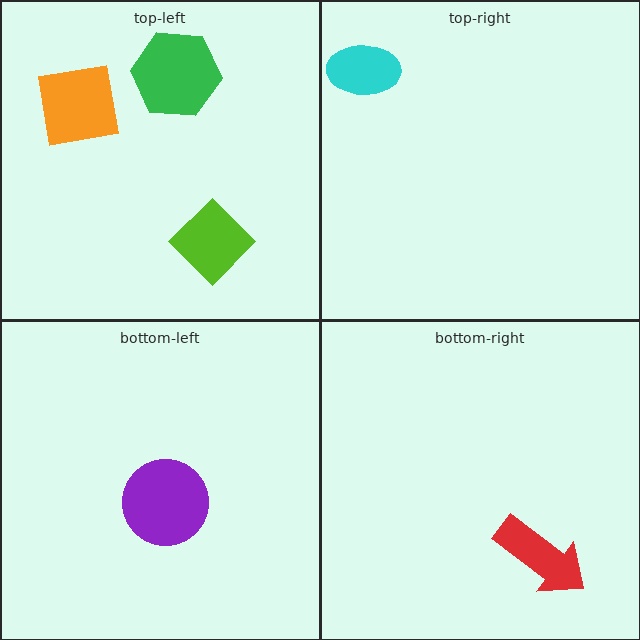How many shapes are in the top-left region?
3.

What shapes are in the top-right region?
The cyan ellipse.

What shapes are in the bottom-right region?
The red arrow.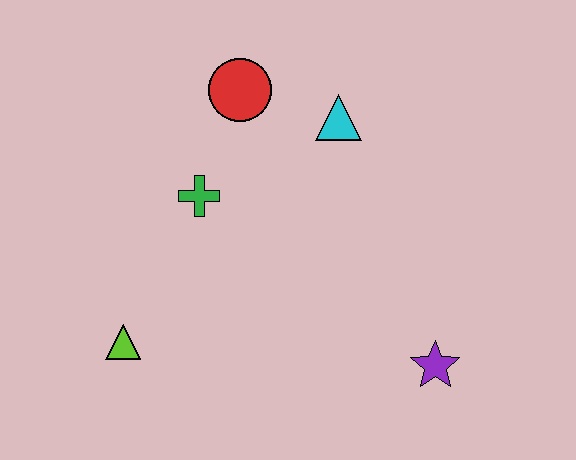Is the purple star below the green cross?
Yes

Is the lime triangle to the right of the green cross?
No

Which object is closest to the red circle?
The cyan triangle is closest to the red circle.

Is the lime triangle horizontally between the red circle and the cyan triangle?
No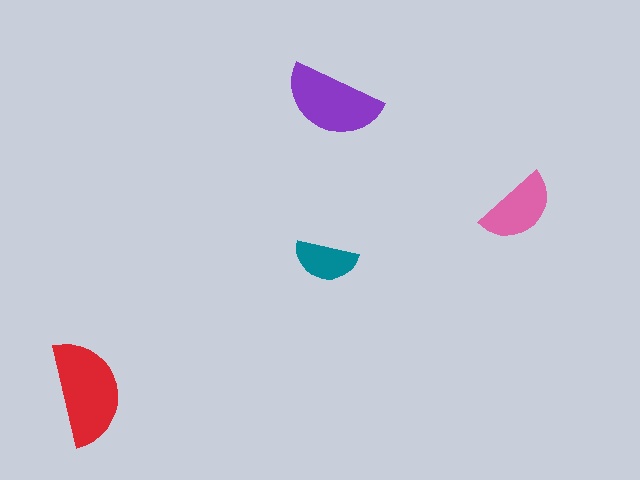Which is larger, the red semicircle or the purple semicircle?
The red one.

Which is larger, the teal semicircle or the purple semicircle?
The purple one.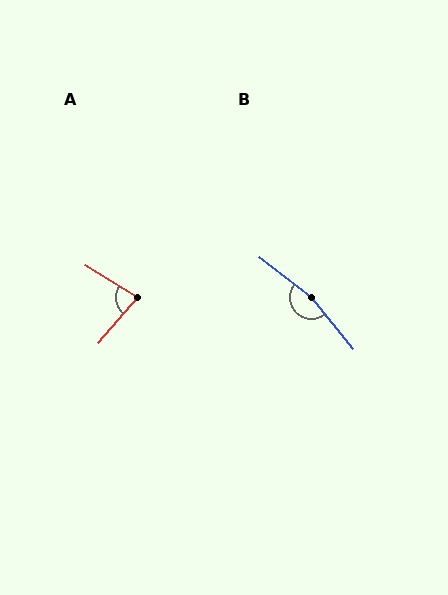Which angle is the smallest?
A, at approximately 81 degrees.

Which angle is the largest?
B, at approximately 168 degrees.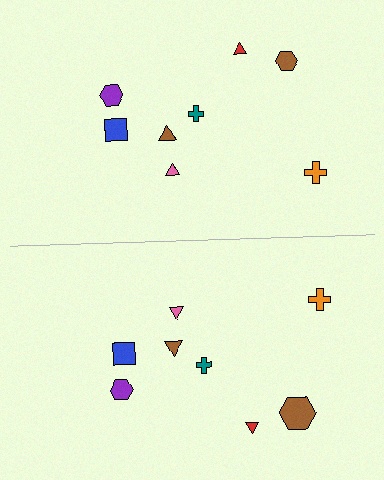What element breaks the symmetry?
The brown hexagon on the bottom side has a different size than its mirror counterpart.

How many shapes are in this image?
There are 16 shapes in this image.